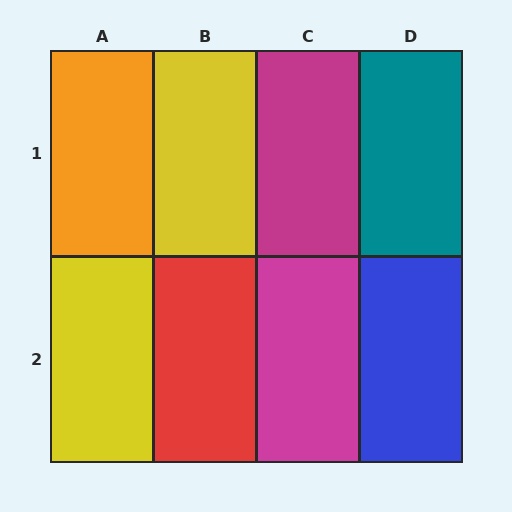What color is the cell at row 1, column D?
Teal.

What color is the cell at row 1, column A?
Orange.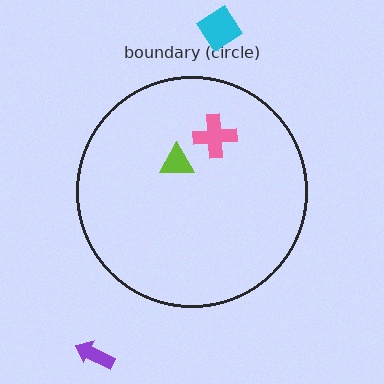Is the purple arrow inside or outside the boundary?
Outside.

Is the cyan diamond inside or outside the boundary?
Outside.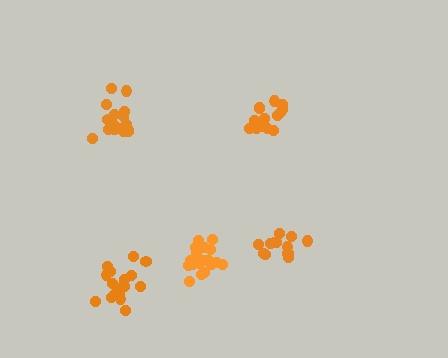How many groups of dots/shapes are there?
There are 5 groups.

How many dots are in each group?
Group 1: 18 dots, Group 2: 12 dots, Group 3: 18 dots, Group 4: 16 dots, Group 5: 18 dots (82 total).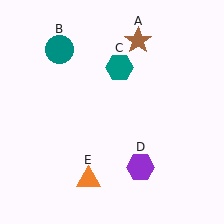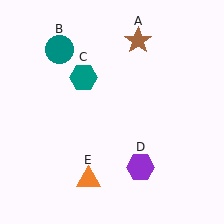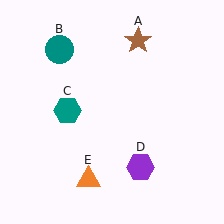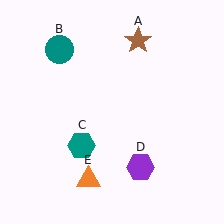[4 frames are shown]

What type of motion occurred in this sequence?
The teal hexagon (object C) rotated counterclockwise around the center of the scene.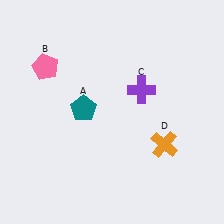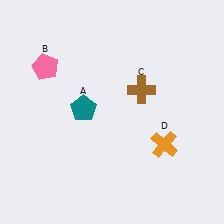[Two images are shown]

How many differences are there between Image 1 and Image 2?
There is 1 difference between the two images.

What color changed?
The cross (C) changed from purple in Image 1 to brown in Image 2.